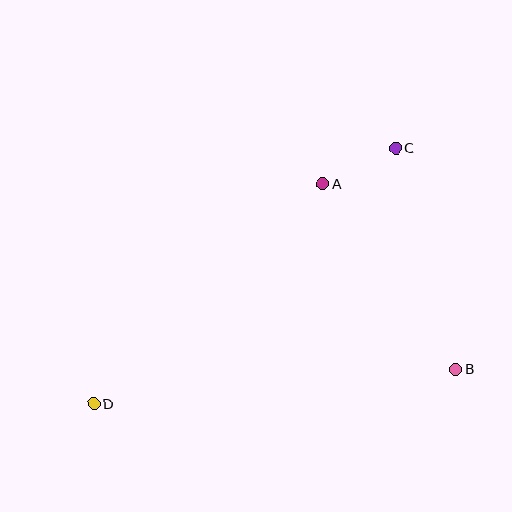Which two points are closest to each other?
Points A and C are closest to each other.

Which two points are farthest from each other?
Points C and D are farthest from each other.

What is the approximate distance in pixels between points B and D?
The distance between B and D is approximately 364 pixels.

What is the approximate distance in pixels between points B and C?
The distance between B and C is approximately 229 pixels.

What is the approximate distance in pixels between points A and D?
The distance between A and D is approximately 318 pixels.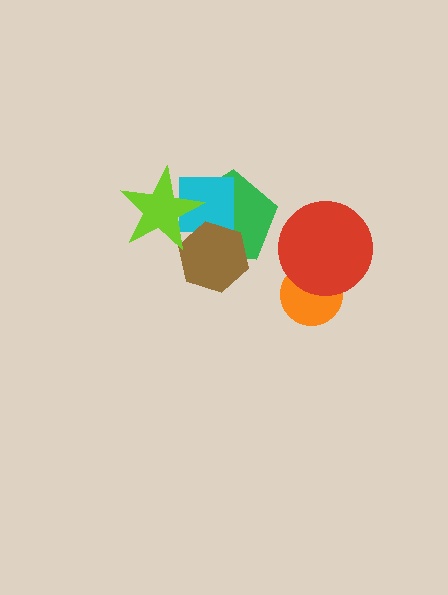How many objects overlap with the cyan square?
3 objects overlap with the cyan square.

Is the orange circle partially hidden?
Yes, it is partially covered by another shape.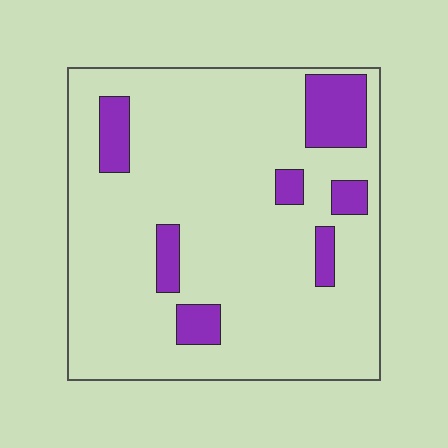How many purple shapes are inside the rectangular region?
7.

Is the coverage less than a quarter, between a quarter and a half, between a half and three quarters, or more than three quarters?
Less than a quarter.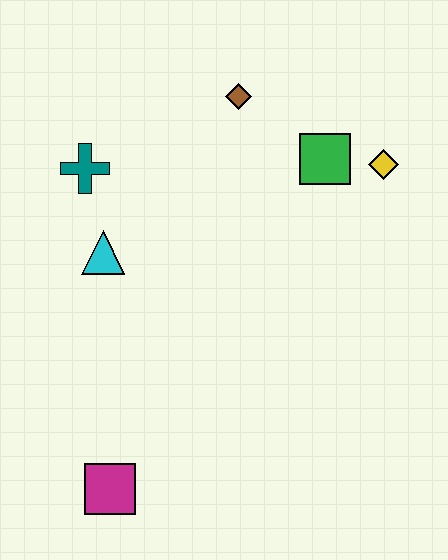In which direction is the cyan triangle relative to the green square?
The cyan triangle is to the left of the green square.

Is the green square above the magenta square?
Yes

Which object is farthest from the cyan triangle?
The yellow diamond is farthest from the cyan triangle.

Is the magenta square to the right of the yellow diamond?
No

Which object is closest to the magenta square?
The cyan triangle is closest to the magenta square.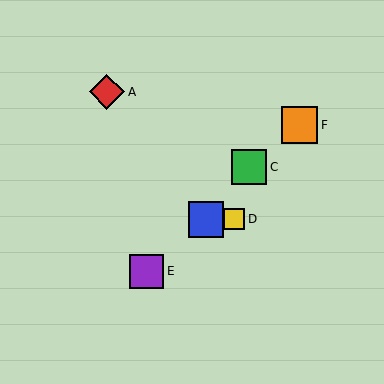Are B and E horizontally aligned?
No, B is at y≈219 and E is at y≈271.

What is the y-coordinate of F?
Object F is at y≈125.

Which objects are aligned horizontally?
Objects B, D are aligned horizontally.